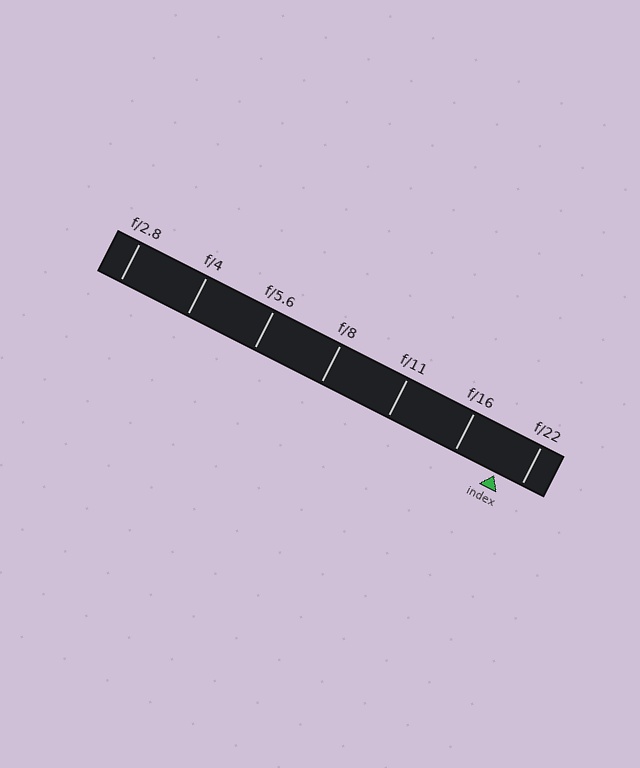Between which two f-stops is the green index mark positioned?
The index mark is between f/16 and f/22.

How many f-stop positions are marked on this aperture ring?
There are 7 f-stop positions marked.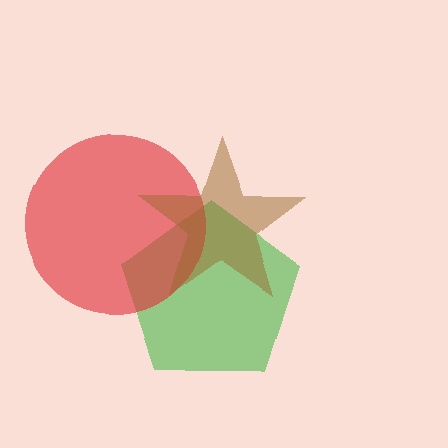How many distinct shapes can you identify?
There are 3 distinct shapes: a green pentagon, a red circle, a brown star.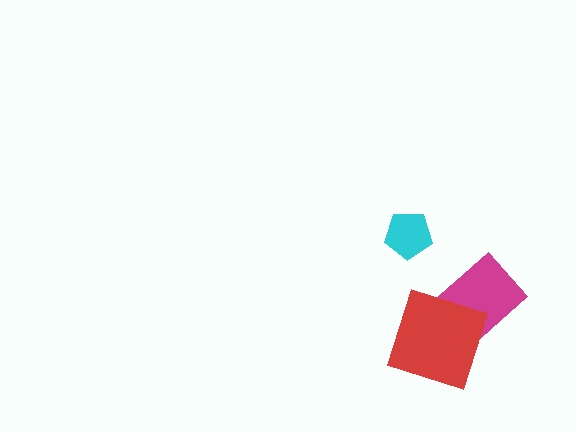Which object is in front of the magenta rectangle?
The red square is in front of the magenta rectangle.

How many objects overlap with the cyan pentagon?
0 objects overlap with the cyan pentagon.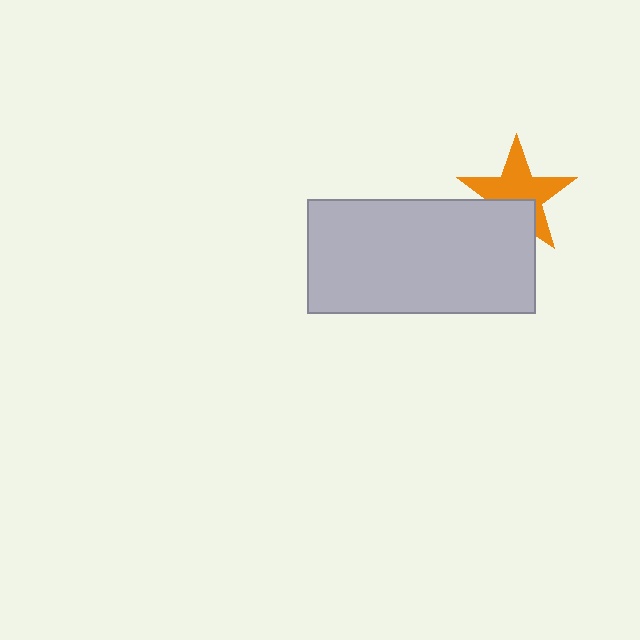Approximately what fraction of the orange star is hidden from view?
Roughly 33% of the orange star is hidden behind the light gray rectangle.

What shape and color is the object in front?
The object in front is a light gray rectangle.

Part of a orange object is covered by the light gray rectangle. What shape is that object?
It is a star.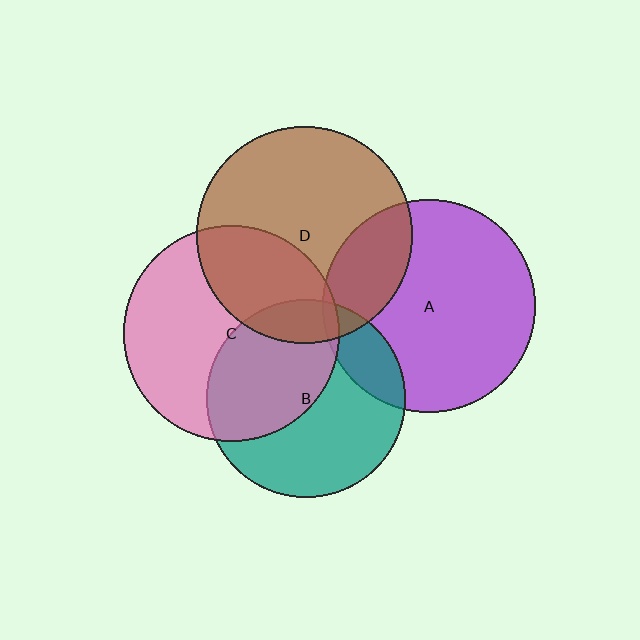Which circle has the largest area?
Circle D (brown).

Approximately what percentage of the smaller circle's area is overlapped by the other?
Approximately 15%.